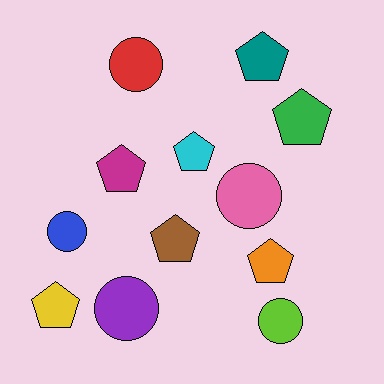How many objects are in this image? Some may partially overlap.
There are 12 objects.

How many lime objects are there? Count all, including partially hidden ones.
There is 1 lime object.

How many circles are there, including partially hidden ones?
There are 5 circles.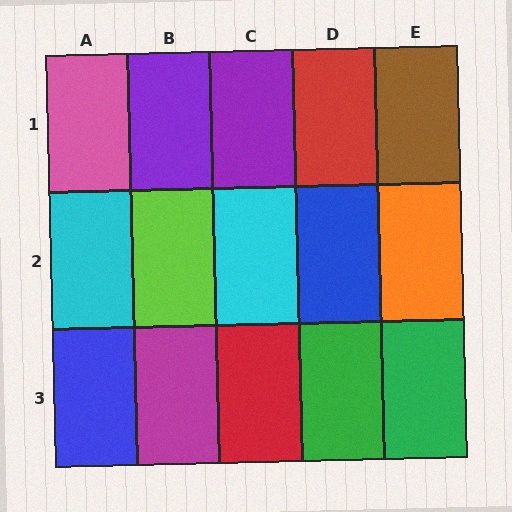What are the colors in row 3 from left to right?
Blue, magenta, red, green, green.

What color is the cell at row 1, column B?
Purple.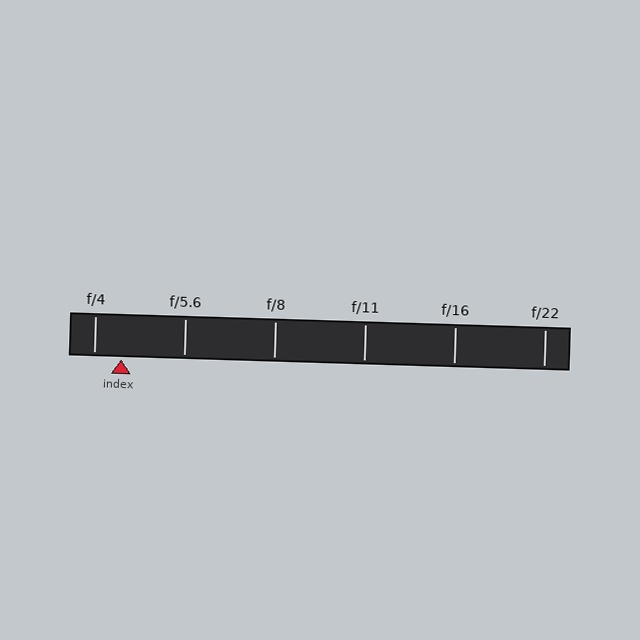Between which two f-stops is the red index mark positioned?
The index mark is between f/4 and f/5.6.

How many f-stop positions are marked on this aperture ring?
There are 6 f-stop positions marked.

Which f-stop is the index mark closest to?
The index mark is closest to f/4.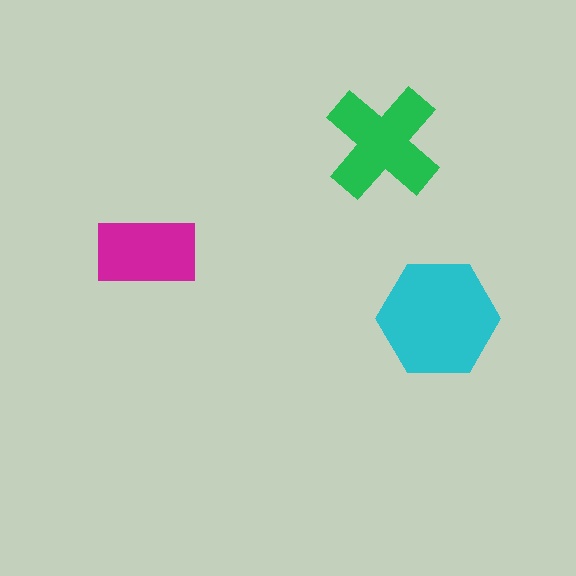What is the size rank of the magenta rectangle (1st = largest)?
3rd.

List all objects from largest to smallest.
The cyan hexagon, the green cross, the magenta rectangle.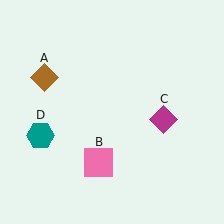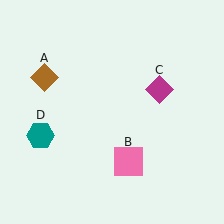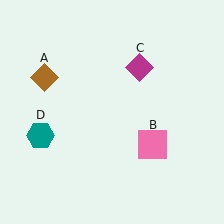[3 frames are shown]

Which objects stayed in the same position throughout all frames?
Brown diamond (object A) and teal hexagon (object D) remained stationary.